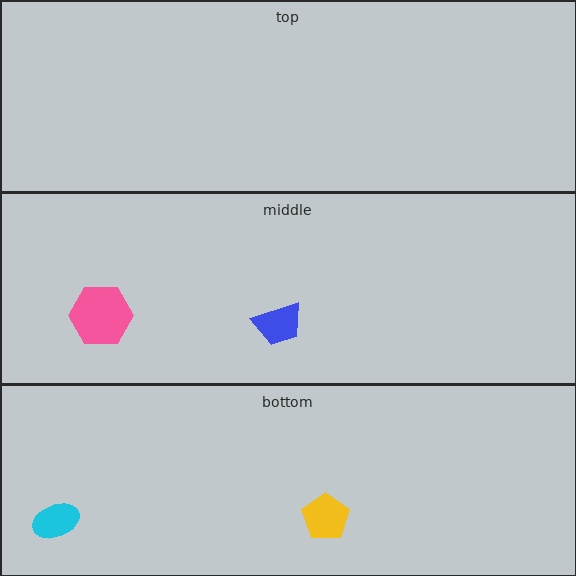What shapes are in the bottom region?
The yellow pentagon, the cyan ellipse.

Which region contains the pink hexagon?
The middle region.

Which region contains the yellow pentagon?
The bottom region.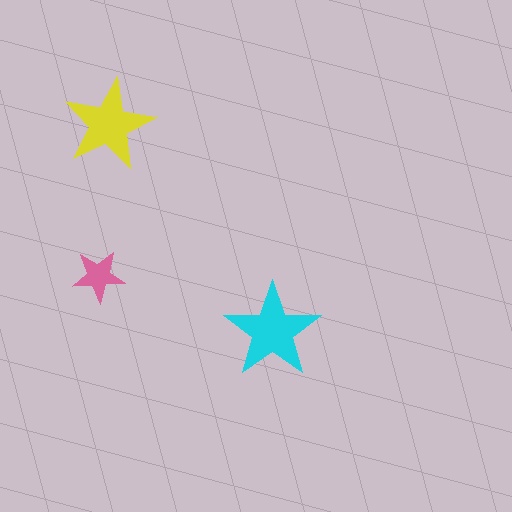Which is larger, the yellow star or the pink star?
The yellow one.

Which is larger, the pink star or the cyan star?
The cyan one.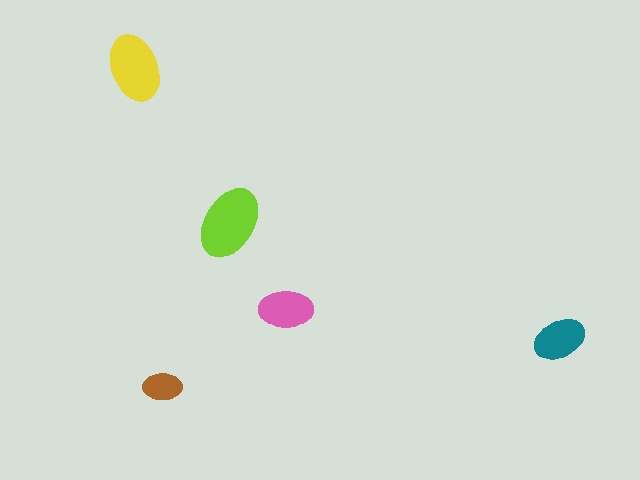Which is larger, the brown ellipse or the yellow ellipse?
The yellow one.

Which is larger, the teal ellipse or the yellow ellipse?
The yellow one.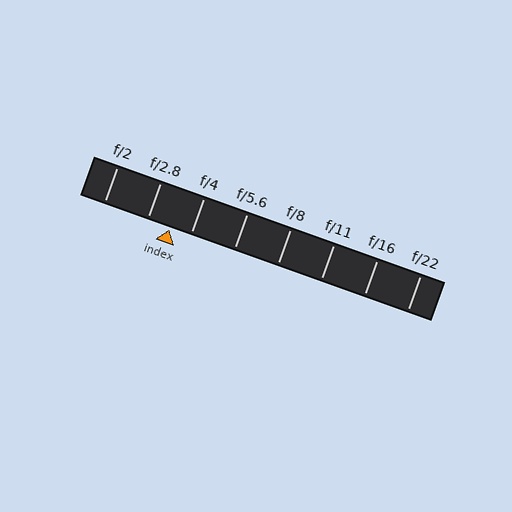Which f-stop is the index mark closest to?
The index mark is closest to f/4.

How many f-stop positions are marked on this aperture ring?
There are 8 f-stop positions marked.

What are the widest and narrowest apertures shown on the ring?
The widest aperture shown is f/2 and the narrowest is f/22.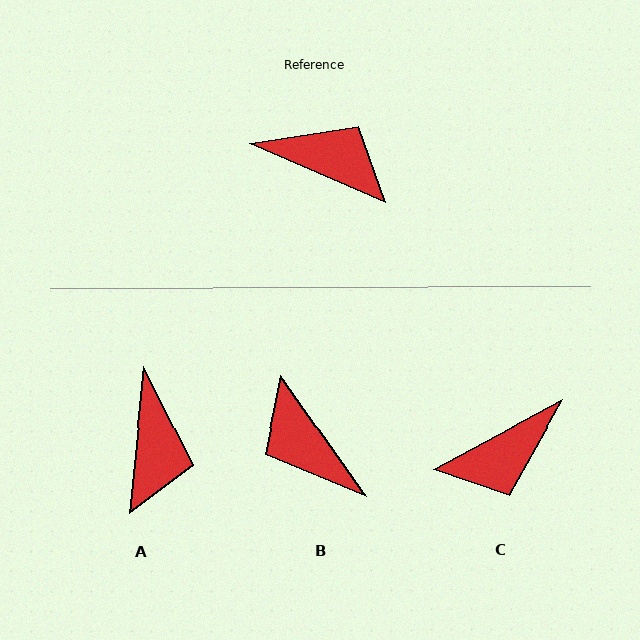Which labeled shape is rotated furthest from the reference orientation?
B, about 149 degrees away.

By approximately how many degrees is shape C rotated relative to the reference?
Approximately 128 degrees clockwise.